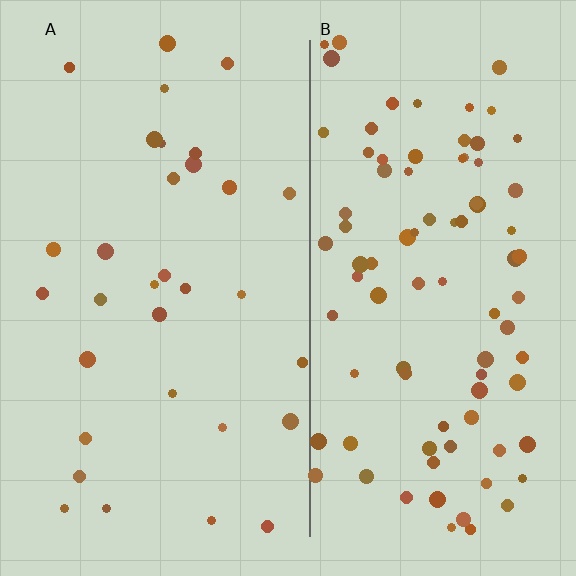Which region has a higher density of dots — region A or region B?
B (the right).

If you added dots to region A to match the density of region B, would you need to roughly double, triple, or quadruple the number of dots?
Approximately triple.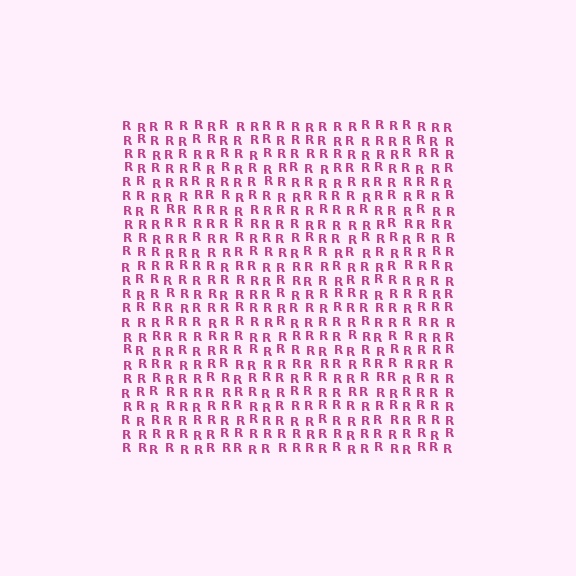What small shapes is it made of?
It is made of small letter R's.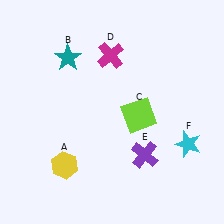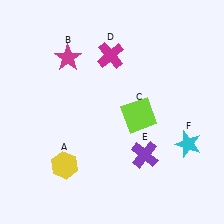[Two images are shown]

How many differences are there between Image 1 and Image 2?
There is 1 difference between the two images.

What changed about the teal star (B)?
In Image 1, B is teal. In Image 2, it changed to magenta.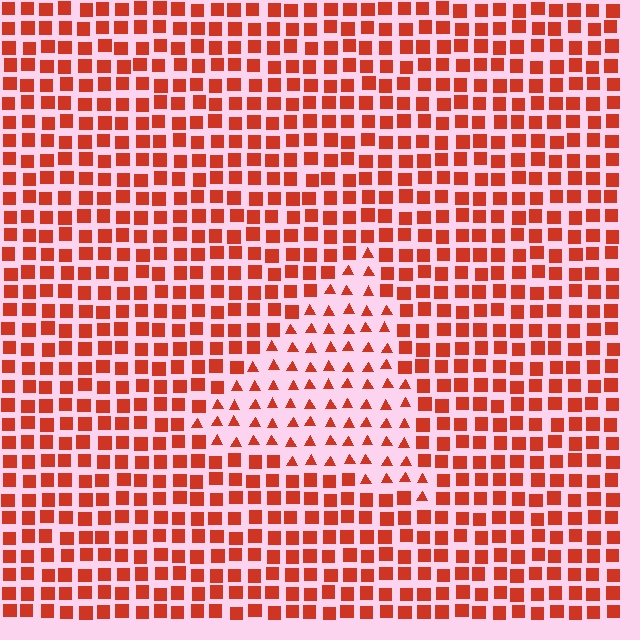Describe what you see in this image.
The image is filled with small red elements arranged in a uniform grid. A triangle-shaped region contains triangles, while the surrounding area contains squares. The boundary is defined purely by the change in element shape.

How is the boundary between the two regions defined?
The boundary is defined by a change in element shape: triangles inside vs. squares outside. All elements share the same color and spacing.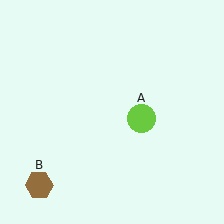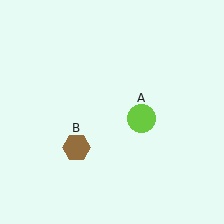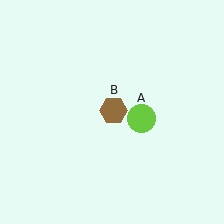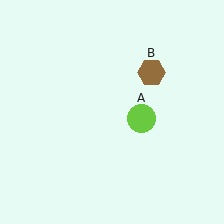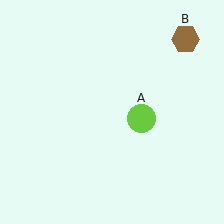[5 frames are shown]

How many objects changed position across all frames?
1 object changed position: brown hexagon (object B).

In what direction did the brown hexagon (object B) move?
The brown hexagon (object B) moved up and to the right.